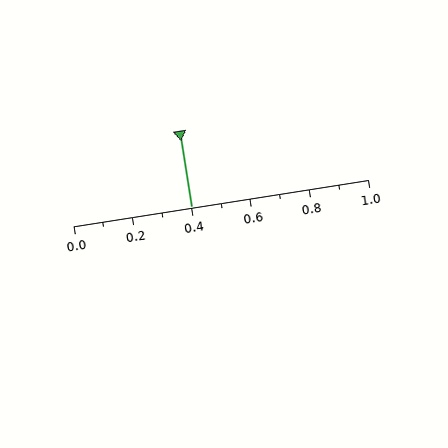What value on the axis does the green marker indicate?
The marker indicates approximately 0.4.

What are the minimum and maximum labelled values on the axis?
The axis runs from 0.0 to 1.0.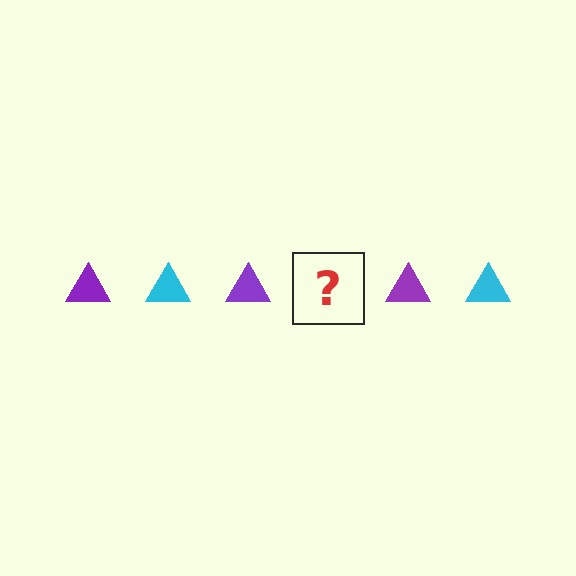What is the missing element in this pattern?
The missing element is a cyan triangle.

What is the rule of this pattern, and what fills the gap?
The rule is that the pattern cycles through purple, cyan triangles. The gap should be filled with a cyan triangle.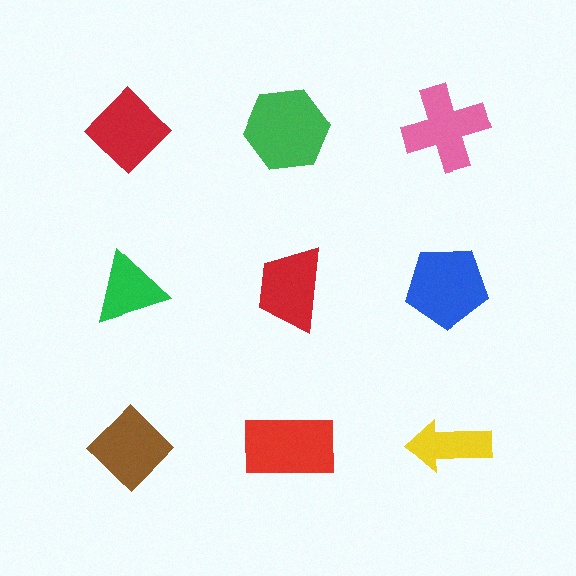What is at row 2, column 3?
A blue pentagon.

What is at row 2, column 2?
A red trapezoid.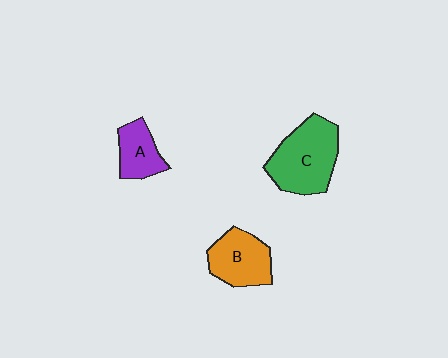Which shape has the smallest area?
Shape A (purple).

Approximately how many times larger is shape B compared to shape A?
Approximately 1.4 times.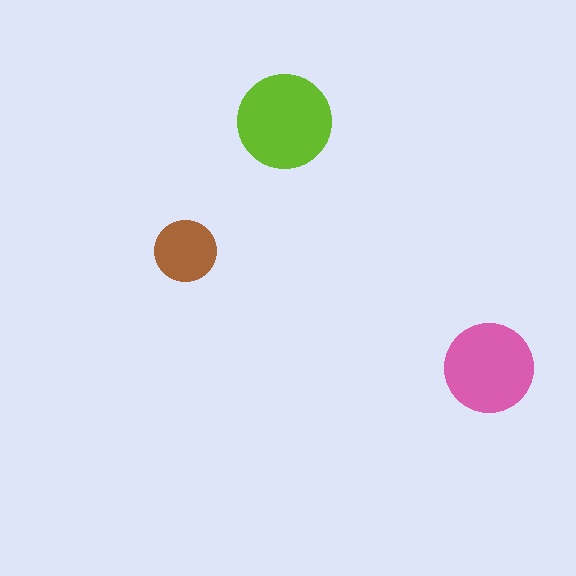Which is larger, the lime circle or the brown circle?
The lime one.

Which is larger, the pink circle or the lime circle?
The lime one.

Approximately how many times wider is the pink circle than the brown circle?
About 1.5 times wider.